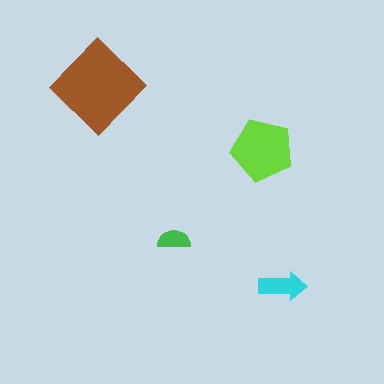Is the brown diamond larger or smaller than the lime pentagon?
Larger.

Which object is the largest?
The brown diamond.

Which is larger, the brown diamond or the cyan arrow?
The brown diamond.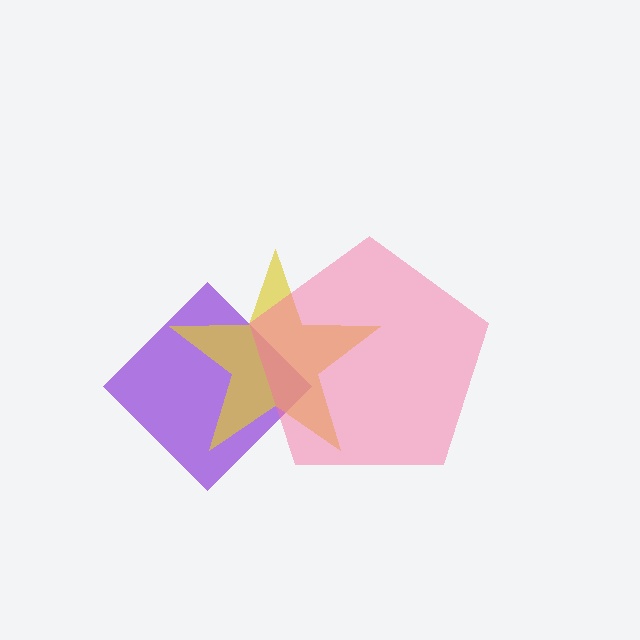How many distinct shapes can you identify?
There are 3 distinct shapes: a purple diamond, a yellow star, a pink pentagon.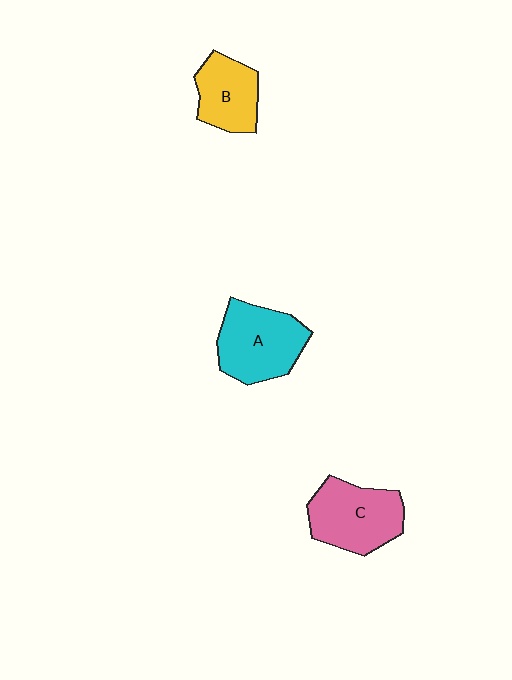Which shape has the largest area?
Shape A (cyan).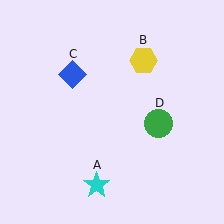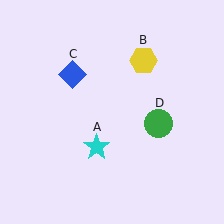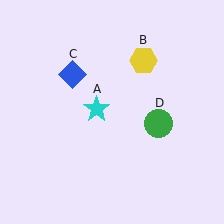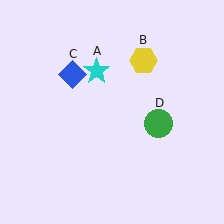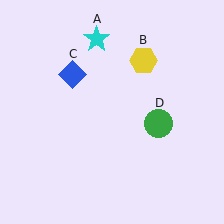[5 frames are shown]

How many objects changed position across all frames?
1 object changed position: cyan star (object A).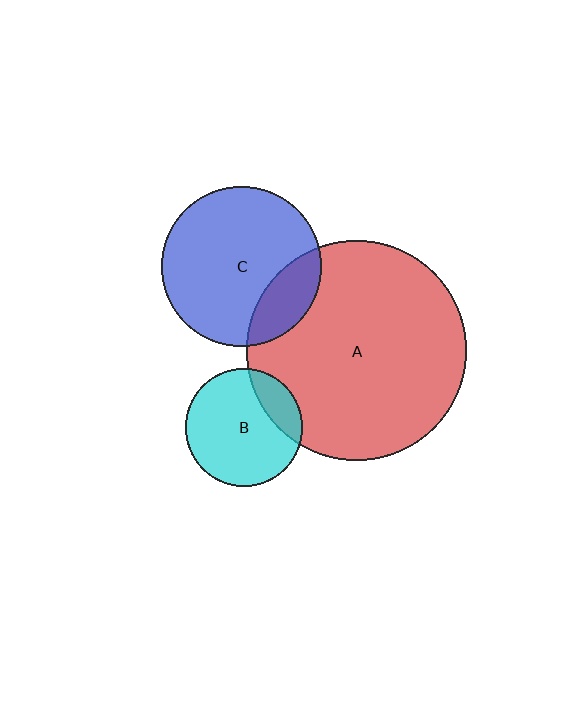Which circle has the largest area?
Circle A (red).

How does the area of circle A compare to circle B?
Approximately 3.5 times.